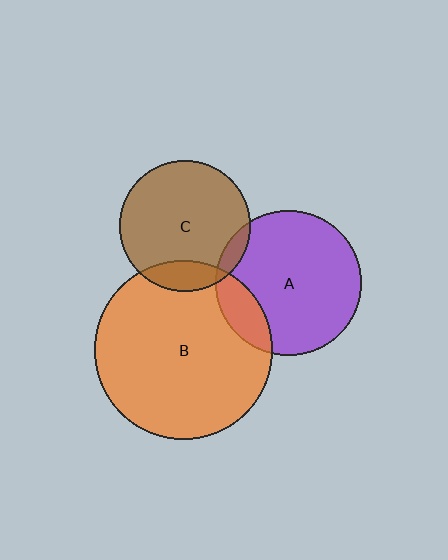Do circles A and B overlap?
Yes.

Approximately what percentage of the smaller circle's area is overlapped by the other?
Approximately 15%.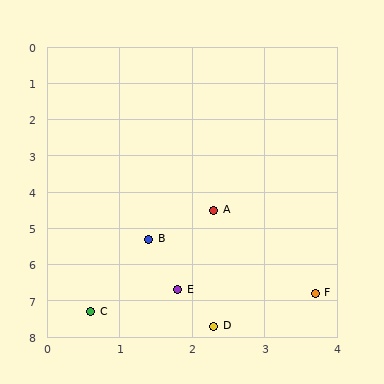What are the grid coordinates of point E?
Point E is at approximately (1.8, 6.7).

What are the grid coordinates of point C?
Point C is at approximately (0.6, 7.3).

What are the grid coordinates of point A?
Point A is at approximately (2.3, 4.5).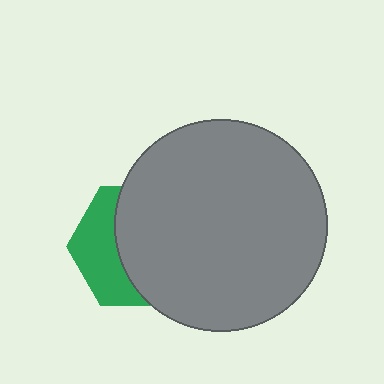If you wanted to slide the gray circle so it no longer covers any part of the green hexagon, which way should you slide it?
Slide it right — that is the most direct way to separate the two shapes.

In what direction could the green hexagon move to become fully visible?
The green hexagon could move left. That would shift it out from behind the gray circle entirely.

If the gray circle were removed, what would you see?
You would see the complete green hexagon.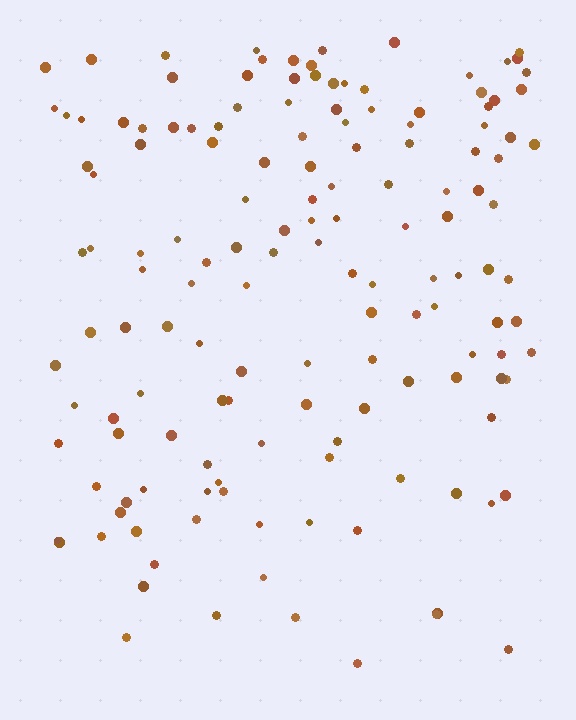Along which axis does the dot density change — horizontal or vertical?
Vertical.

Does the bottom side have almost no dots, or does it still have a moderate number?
Still a moderate number, just noticeably fewer than the top.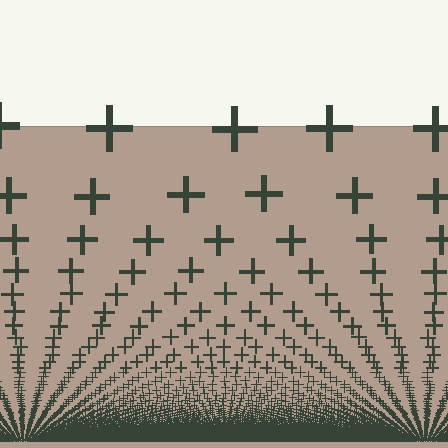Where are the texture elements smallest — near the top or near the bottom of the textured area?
Near the bottom.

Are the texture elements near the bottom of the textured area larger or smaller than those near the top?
Smaller. The gradient is inverted — elements near the bottom are smaller and denser.